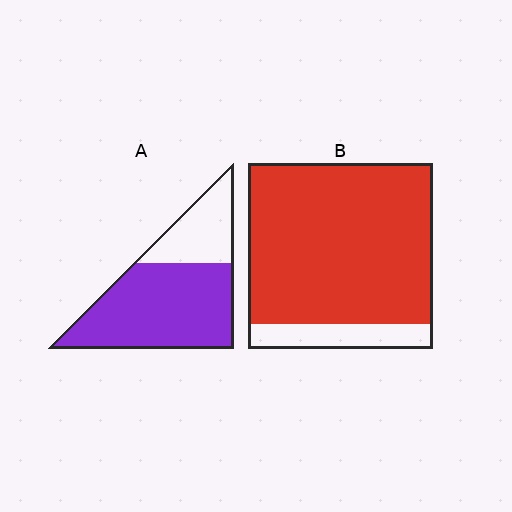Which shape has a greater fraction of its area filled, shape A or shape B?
Shape B.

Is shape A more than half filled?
Yes.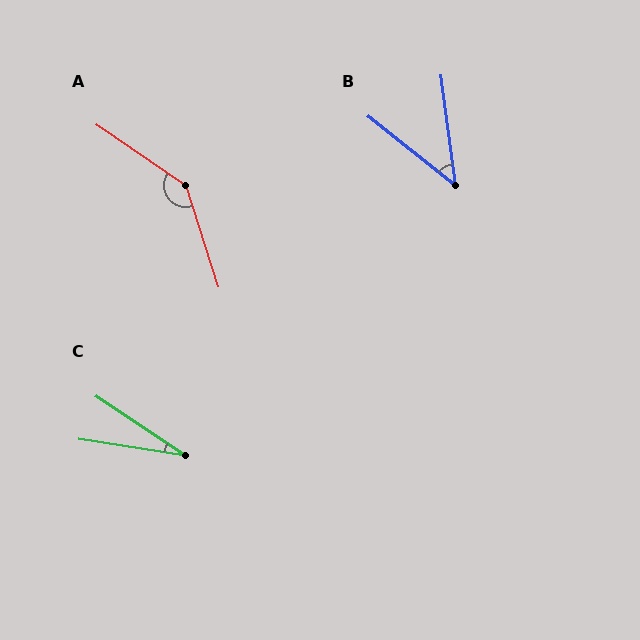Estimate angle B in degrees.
Approximately 44 degrees.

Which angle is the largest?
A, at approximately 142 degrees.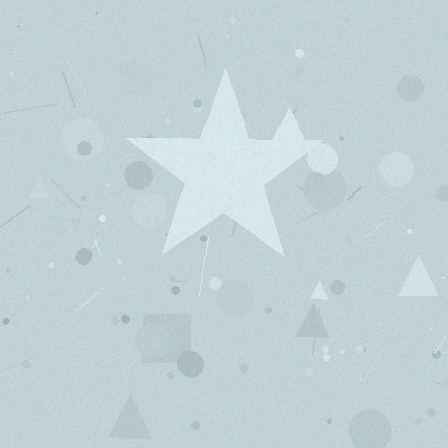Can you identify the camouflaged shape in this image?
The camouflaged shape is a star.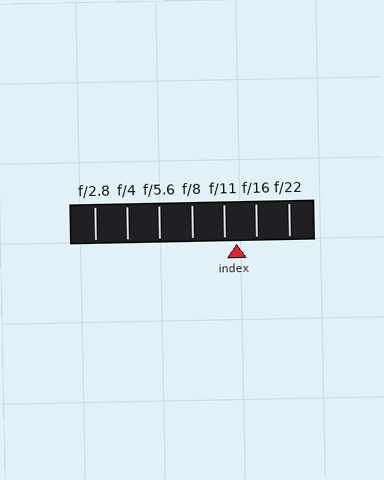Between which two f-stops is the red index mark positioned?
The index mark is between f/11 and f/16.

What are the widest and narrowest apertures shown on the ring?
The widest aperture shown is f/2.8 and the narrowest is f/22.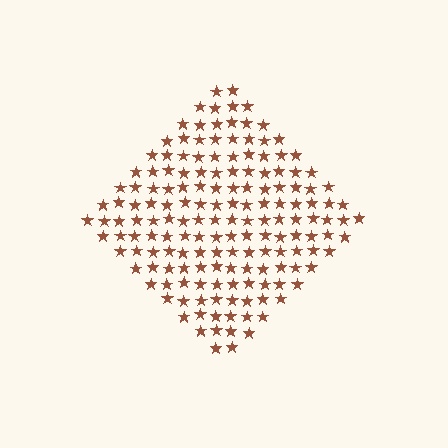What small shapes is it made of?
It is made of small stars.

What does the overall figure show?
The overall figure shows a diamond.